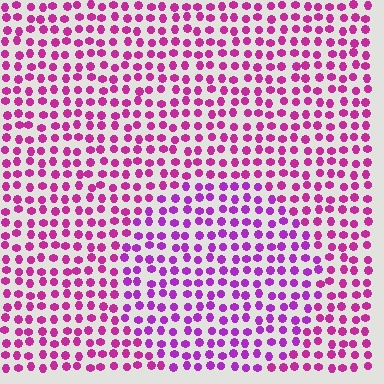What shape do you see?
I see a circle.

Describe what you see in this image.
The image is filled with small magenta elements in a uniform arrangement. A circle-shaped region is visible where the elements are tinted to a slightly different hue, forming a subtle color boundary.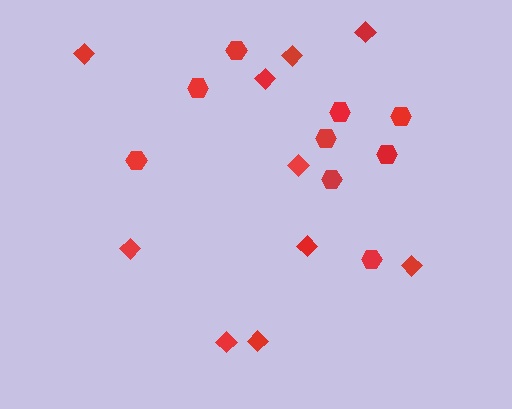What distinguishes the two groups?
There are 2 groups: one group of hexagons (9) and one group of diamonds (10).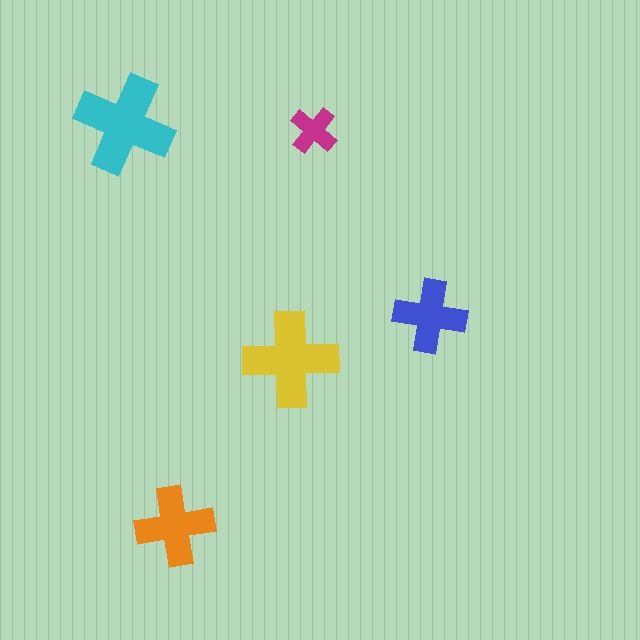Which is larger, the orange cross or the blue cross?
The orange one.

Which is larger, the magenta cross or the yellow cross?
The yellow one.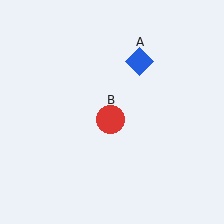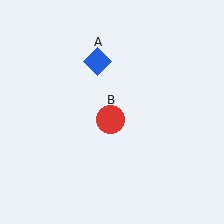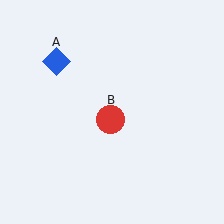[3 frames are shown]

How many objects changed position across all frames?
1 object changed position: blue diamond (object A).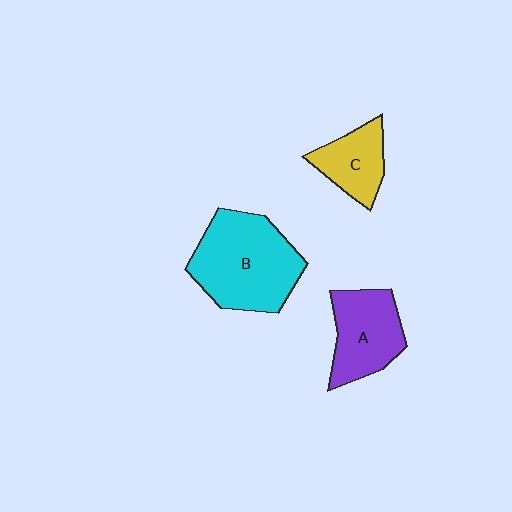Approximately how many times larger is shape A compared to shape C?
Approximately 1.4 times.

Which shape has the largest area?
Shape B (cyan).